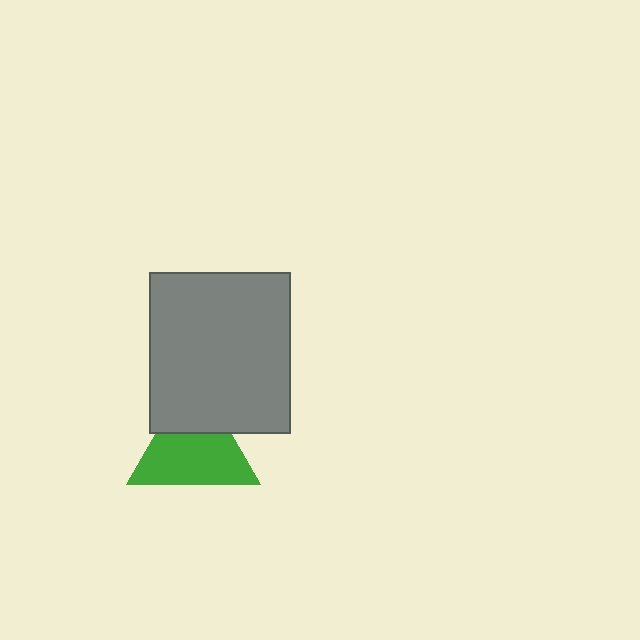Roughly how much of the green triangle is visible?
Most of it is visible (roughly 69%).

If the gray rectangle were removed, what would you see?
You would see the complete green triangle.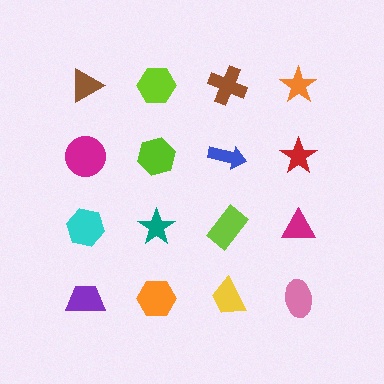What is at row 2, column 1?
A magenta circle.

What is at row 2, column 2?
A lime hexagon.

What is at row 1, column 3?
A brown cross.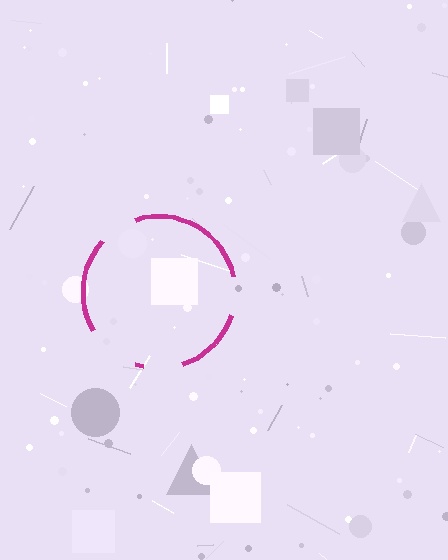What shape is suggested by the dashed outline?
The dashed outline suggests a circle.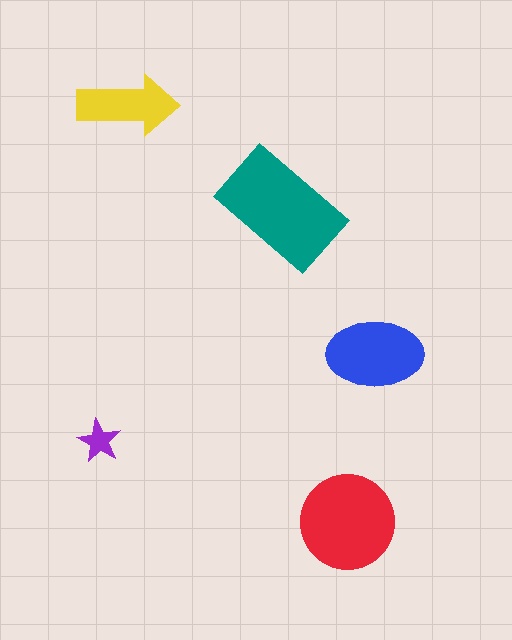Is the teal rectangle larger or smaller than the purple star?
Larger.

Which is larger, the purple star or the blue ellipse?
The blue ellipse.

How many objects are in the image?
There are 5 objects in the image.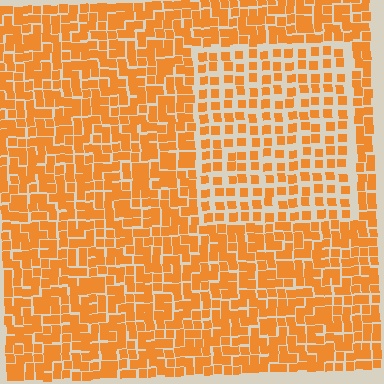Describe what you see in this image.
The image contains small orange elements arranged at two different densities. A rectangle-shaped region is visible where the elements are less densely packed than the surrounding area.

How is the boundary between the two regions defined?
The boundary is defined by a change in element density (approximately 1.8x ratio). All elements are the same color, size, and shape.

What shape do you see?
I see a rectangle.